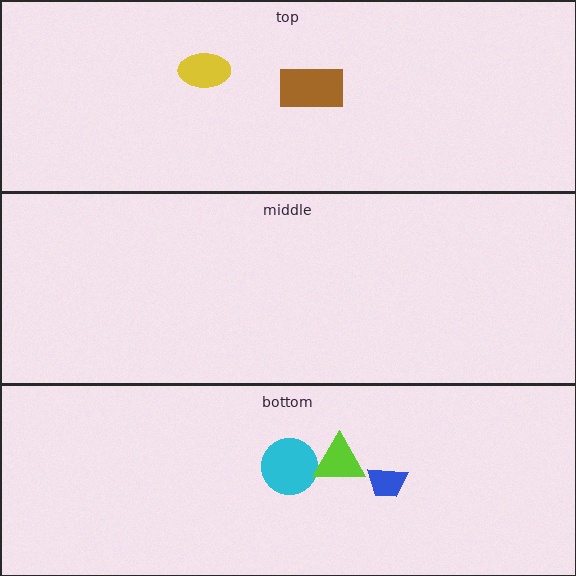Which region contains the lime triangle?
The bottom region.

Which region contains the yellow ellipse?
The top region.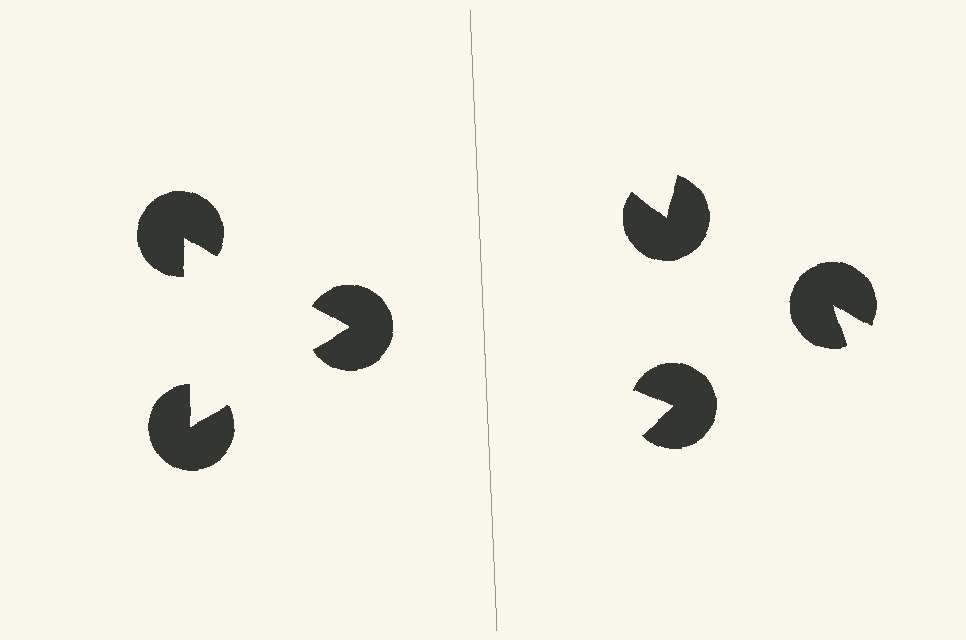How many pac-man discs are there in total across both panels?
6 — 3 on each side.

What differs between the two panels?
The pac-man discs are positioned identically on both sides; only the wedge orientations differ. On the left they align to a triangle; on the right they are misaligned.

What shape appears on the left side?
An illusory triangle.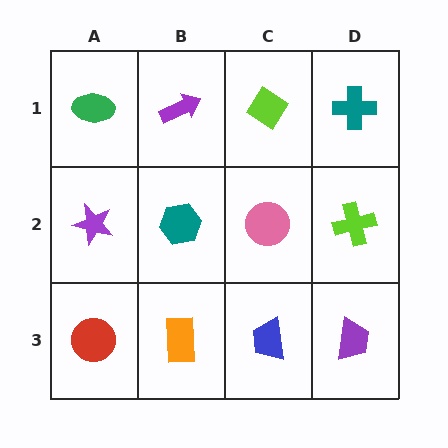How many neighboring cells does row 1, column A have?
2.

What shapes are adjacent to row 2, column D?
A teal cross (row 1, column D), a purple trapezoid (row 3, column D), a pink circle (row 2, column C).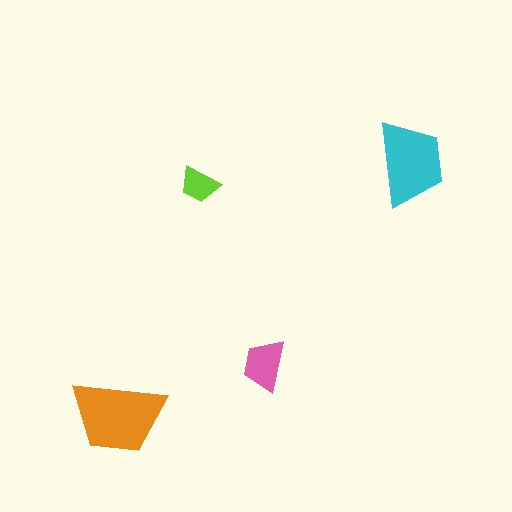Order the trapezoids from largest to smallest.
the orange one, the cyan one, the pink one, the lime one.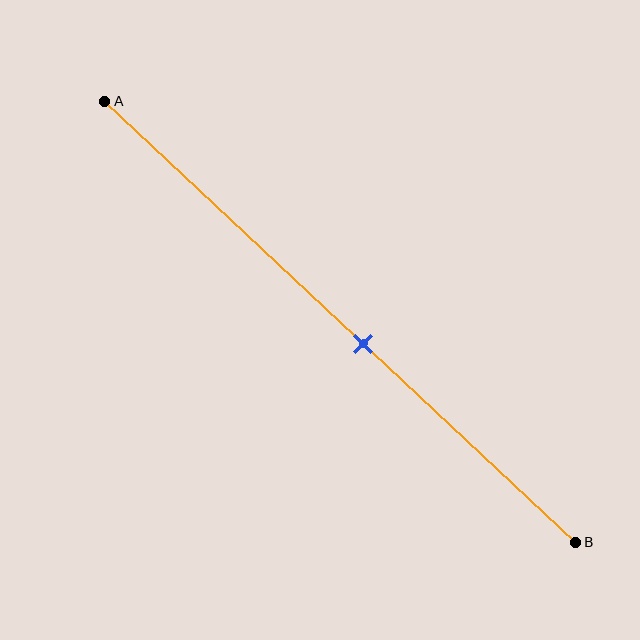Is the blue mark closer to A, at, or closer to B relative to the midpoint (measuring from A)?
The blue mark is closer to point B than the midpoint of segment AB.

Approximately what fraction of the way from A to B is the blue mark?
The blue mark is approximately 55% of the way from A to B.